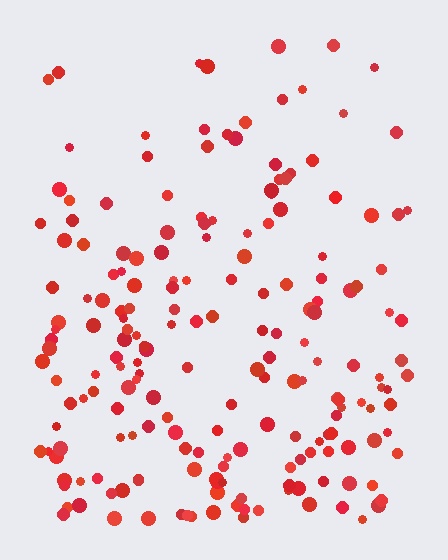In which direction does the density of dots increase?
From top to bottom, with the bottom side densest.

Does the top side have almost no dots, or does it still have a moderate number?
Still a moderate number, just noticeably fewer than the bottom.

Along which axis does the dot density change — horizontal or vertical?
Vertical.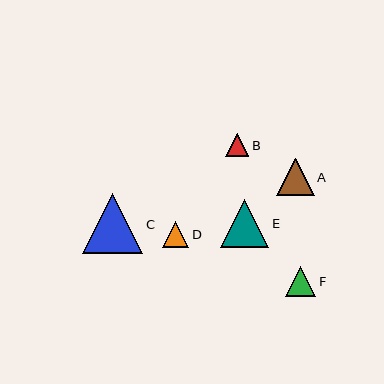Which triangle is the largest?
Triangle C is the largest with a size of approximately 61 pixels.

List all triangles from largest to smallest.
From largest to smallest: C, E, A, F, D, B.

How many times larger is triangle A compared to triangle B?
Triangle A is approximately 1.6 times the size of triangle B.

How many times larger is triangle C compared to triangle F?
Triangle C is approximately 2.0 times the size of triangle F.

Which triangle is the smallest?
Triangle B is the smallest with a size of approximately 23 pixels.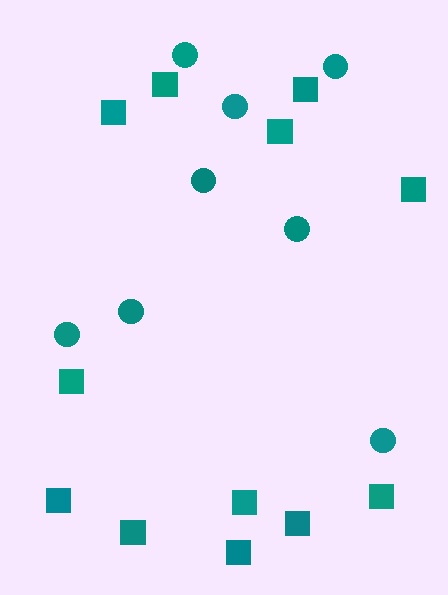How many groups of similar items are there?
There are 2 groups: one group of circles (8) and one group of squares (12).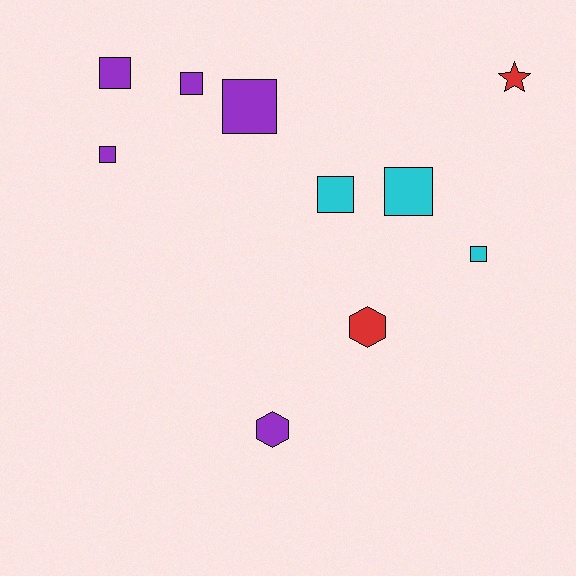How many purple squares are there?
There are 4 purple squares.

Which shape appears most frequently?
Square, with 7 objects.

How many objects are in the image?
There are 10 objects.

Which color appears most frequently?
Purple, with 5 objects.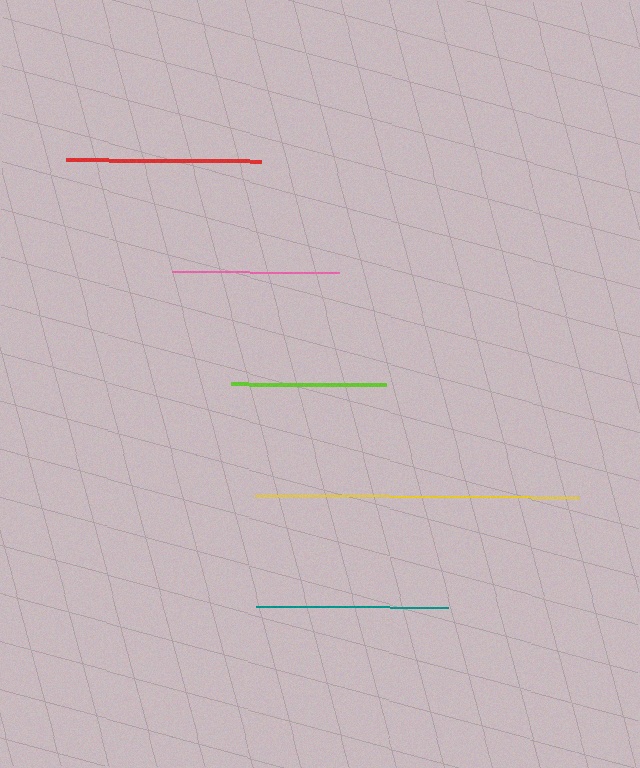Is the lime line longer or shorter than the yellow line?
The yellow line is longer than the lime line.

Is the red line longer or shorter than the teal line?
The red line is longer than the teal line.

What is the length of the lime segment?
The lime segment is approximately 156 pixels long.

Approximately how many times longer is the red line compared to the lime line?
The red line is approximately 1.3 times the length of the lime line.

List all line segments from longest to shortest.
From longest to shortest: yellow, red, teal, pink, lime.